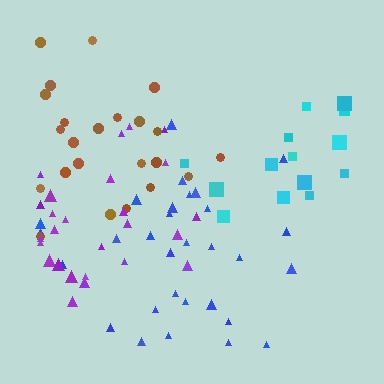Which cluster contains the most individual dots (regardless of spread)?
Blue (30).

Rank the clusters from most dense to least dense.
blue, purple, brown, cyan.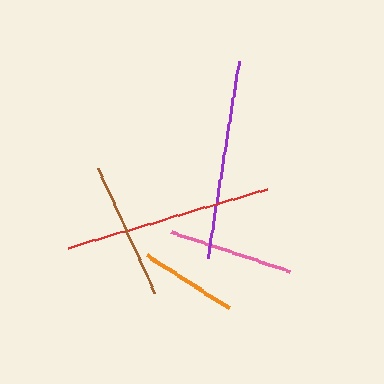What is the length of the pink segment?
The pink segment is approximately 125 pixels long.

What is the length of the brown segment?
The brown segment is approximately 137 pixels long.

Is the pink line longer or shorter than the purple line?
The purple line is longer than the pink line.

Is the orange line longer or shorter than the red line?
The red line is longer than the orange line.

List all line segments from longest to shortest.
From longest to shortest: red, purple, brown, pink, orange.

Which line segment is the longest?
The red line is the longest at approximately 208 pixels.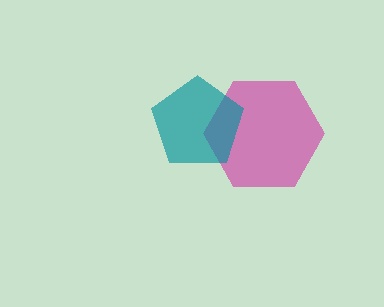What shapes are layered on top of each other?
The layered shapes are: a magenta hexagon, a teal pentagon.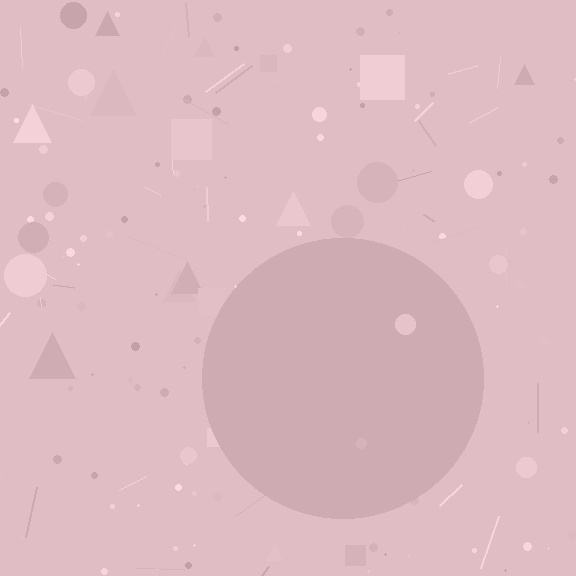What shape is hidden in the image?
A circle is hidden in the image.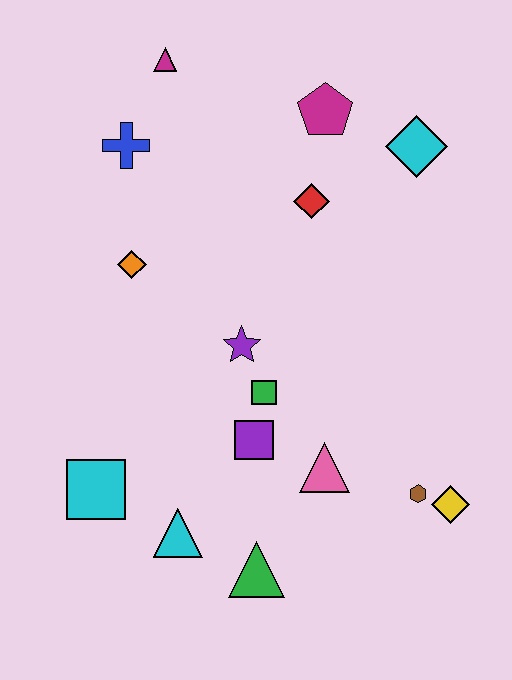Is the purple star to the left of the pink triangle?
Yes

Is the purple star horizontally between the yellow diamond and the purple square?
No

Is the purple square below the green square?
Yes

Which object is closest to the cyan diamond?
The magenta pentagon is closest to the cyan diamond.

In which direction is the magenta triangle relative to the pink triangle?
The magenta triangle is above the pink triangle.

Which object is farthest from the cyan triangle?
The magenta triangle is farthest from the cyan triangle.